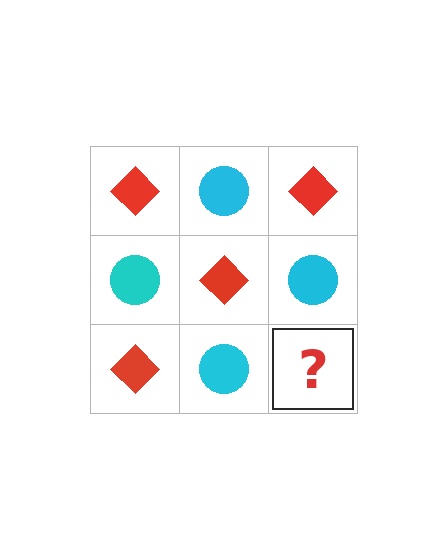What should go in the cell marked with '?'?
The missing cell should contain a red diamond.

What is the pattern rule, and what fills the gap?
The rule is that it alternates red diamond and cyan circle in a checkerboard pattern. The gap should be filled with a red diamond.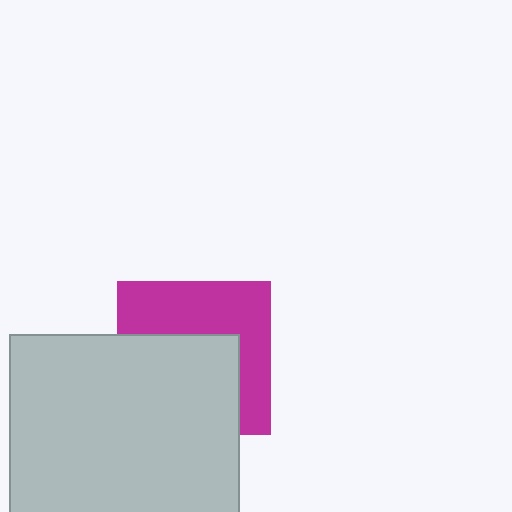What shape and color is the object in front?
The object in front is a light gray square.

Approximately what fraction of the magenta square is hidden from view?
Roughly 52% of the magenta square is hidden behind the light gray square.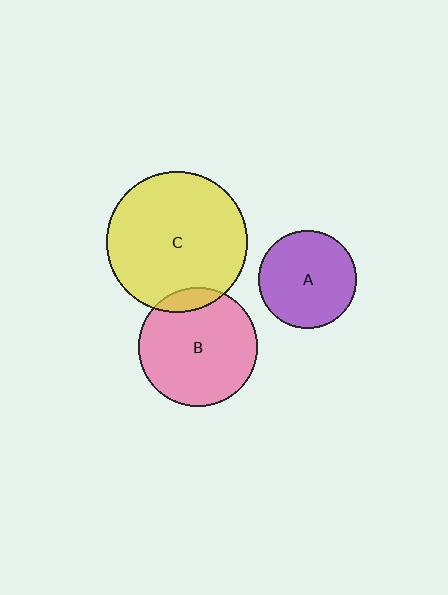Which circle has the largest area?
Circle C (yellow).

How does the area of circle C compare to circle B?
Approximately 1.4 times.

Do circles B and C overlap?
Yes.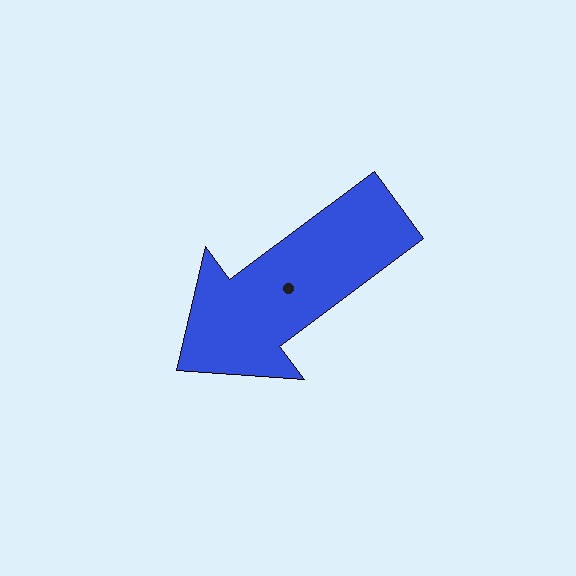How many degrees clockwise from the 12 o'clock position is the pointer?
Approximately 233 degrees.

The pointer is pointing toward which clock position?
Roughly 8 o'clock.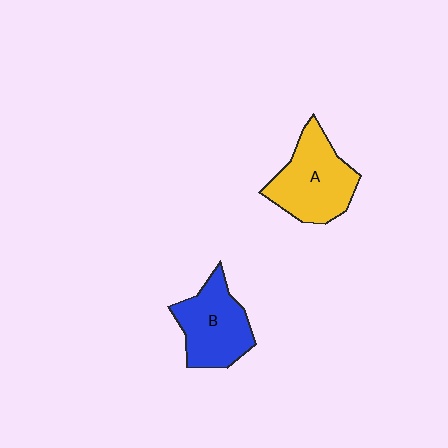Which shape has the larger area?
Shape A (yellow).